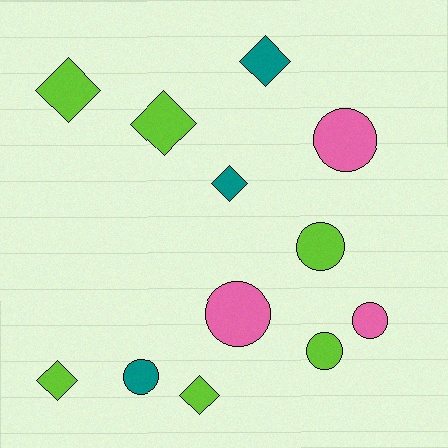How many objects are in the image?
There are 12 objects.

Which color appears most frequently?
Lime, with 6 objects.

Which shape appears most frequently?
Circle, with 6 objects.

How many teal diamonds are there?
There are 2 teal diamonds.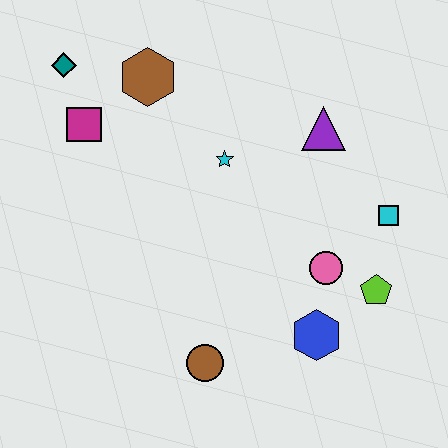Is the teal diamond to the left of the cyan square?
Yes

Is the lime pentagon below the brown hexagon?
Yes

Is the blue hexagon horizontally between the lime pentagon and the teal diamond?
Yes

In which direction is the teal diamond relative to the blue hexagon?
The teal diamond is above the blue hexagon.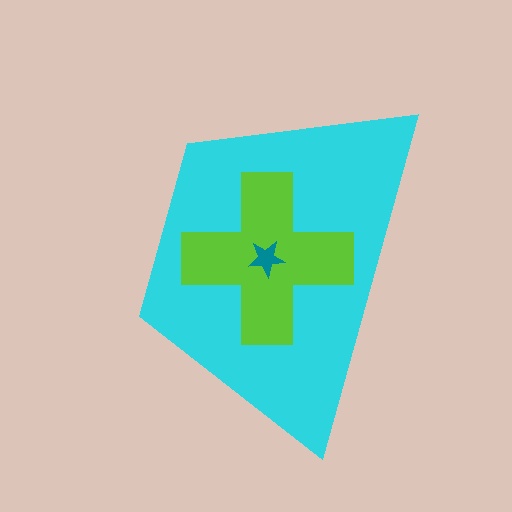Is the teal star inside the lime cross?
Yes.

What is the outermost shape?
The cyan trapezoid.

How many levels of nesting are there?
3.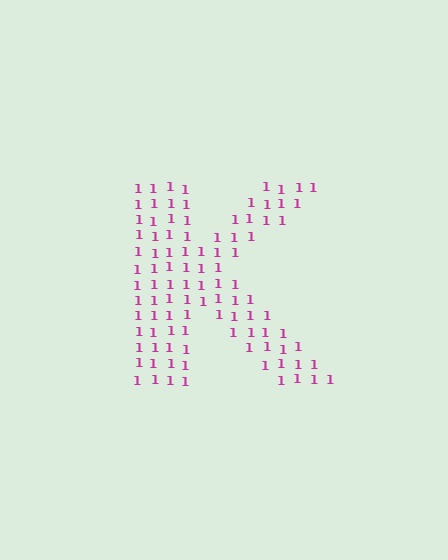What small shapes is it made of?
It is made of small digit 1's.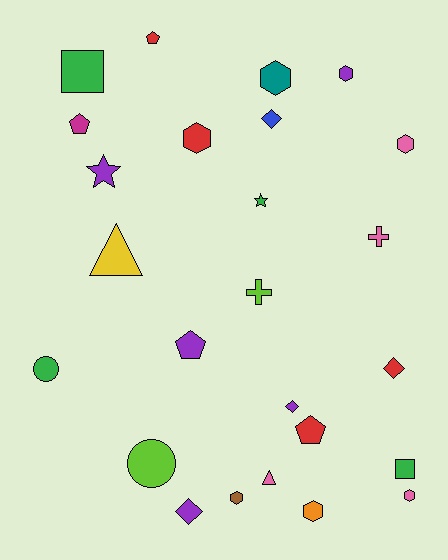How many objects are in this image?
There are 25 objects.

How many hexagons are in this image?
There are 7 hexagons.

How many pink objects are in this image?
There are 4 pink objects.